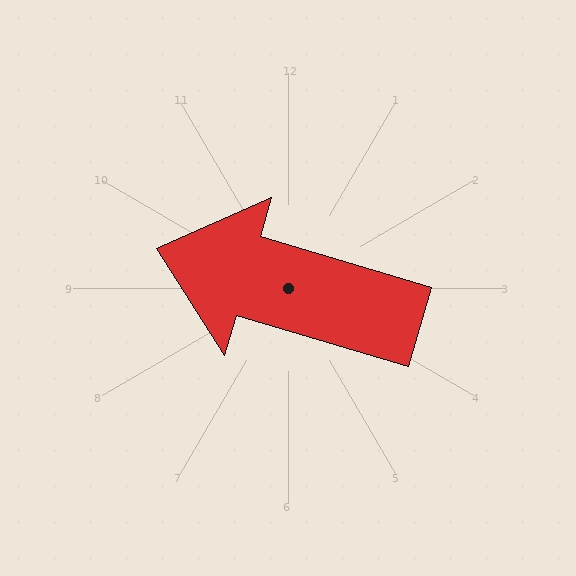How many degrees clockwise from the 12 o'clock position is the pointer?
Approximately 287 degrees.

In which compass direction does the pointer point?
West.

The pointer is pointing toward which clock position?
Roughly 10 o'clock.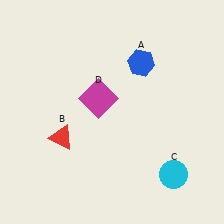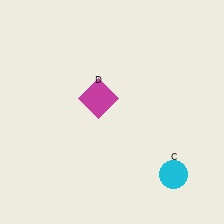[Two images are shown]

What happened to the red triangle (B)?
The red triangle (B) was removed in Image 2. It was in the bottom-left area of Image 1.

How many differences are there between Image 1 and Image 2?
There are 2 differences between the two images.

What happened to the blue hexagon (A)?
The blue hexagon (A) was removed in Image 2. It was in the top-right area of Image 1.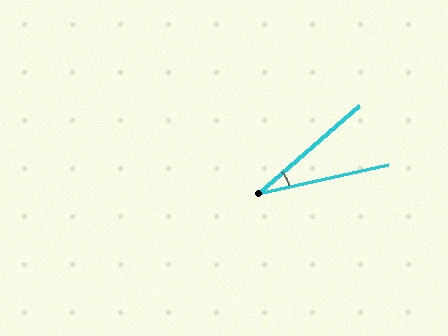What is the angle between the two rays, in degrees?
Approximately 28 degrees.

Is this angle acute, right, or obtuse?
It is acute.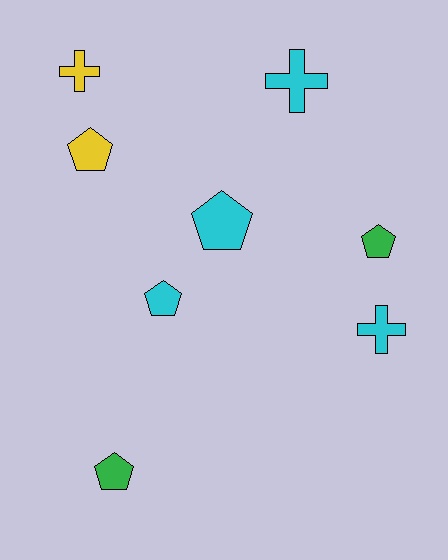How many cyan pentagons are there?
There are 2 cyan pentagons.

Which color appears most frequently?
Cyan, with 4 objects.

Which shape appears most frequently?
Pentagon, with 5 objects.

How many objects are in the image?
There are 8 objects.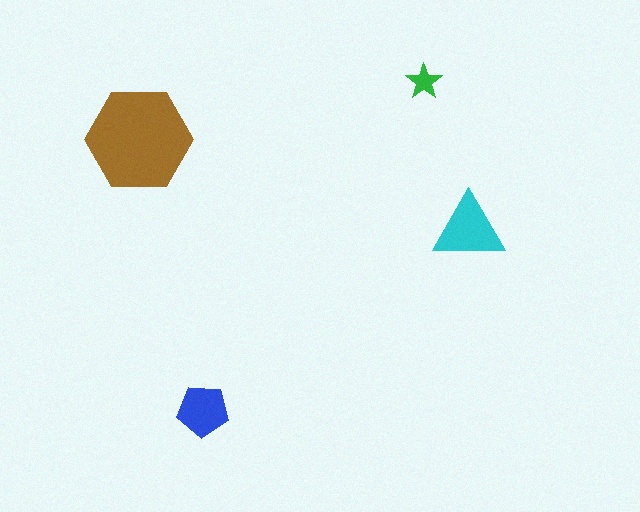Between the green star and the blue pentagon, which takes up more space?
The blue pentagon.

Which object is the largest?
The brown hexagon.